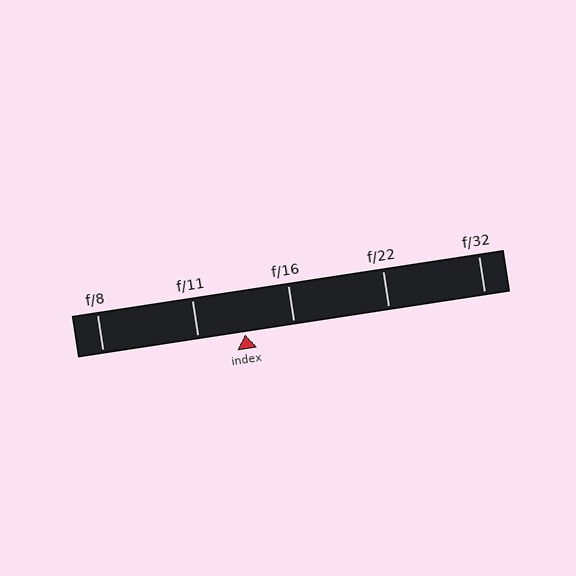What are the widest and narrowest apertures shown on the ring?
The widest aperture shown is f/8 and the narrowest is f/32.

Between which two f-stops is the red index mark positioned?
The index mark is between f/11 and f/16.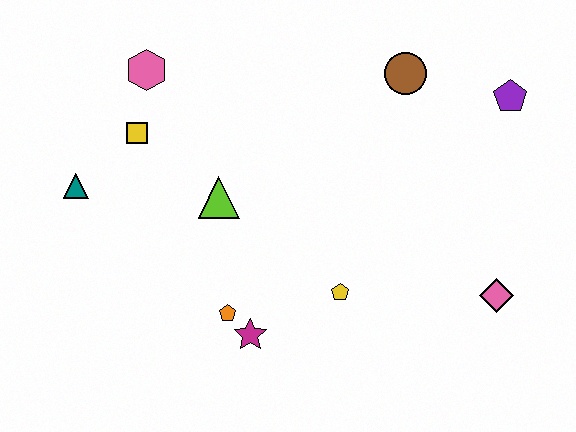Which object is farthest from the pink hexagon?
The pink diamond is farthest from the pink hexagon.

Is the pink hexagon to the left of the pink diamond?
Yes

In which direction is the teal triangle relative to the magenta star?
The teal triangle is to the left of the magenta star.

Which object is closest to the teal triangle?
The yellow square is closest to the teal triangle.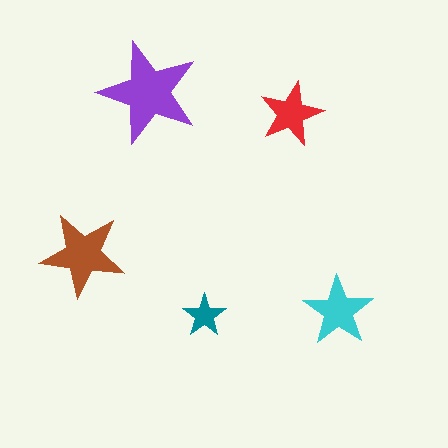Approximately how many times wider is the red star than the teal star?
About 1.5 times wider.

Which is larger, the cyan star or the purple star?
The purple one.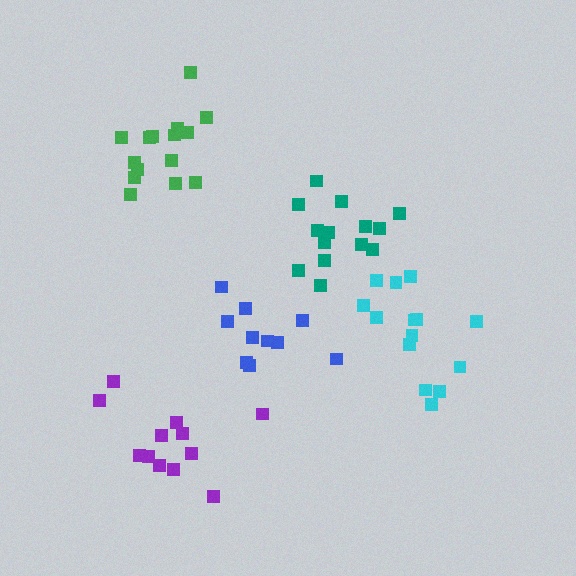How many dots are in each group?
Group 1: 10 dots, Group 2: 14 dots, Group 3: 12 dots, Group 4: 15 dots, Group 5: 14 dots (65 total).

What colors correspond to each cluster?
The clusters are colored: blue, cyan, purple, green, teal.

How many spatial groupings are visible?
There are 5 spatial groupings.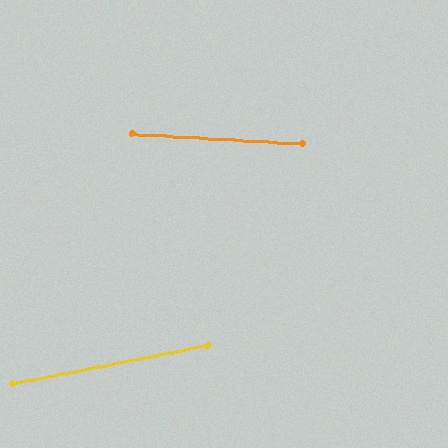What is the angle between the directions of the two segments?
Approximately 15 degrees.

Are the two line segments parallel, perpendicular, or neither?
Neither parallel nor perpendicular — they differ by about 15°.